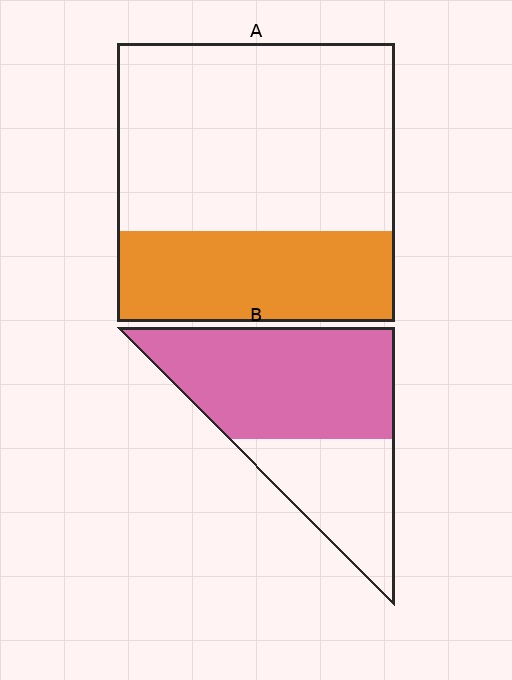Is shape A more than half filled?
No.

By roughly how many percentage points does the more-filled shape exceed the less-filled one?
By roughly 30 percentage points (B over A).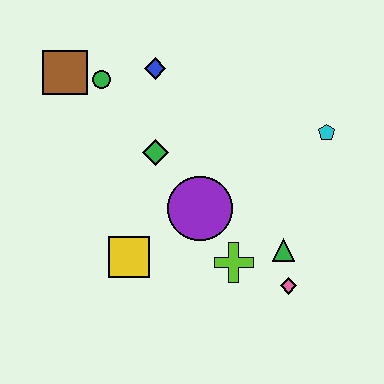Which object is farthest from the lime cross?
The brown square is farthest from the lime cross.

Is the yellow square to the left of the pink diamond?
Yes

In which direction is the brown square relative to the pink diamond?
The brown square is to the left of the pink diamond.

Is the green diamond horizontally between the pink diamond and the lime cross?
No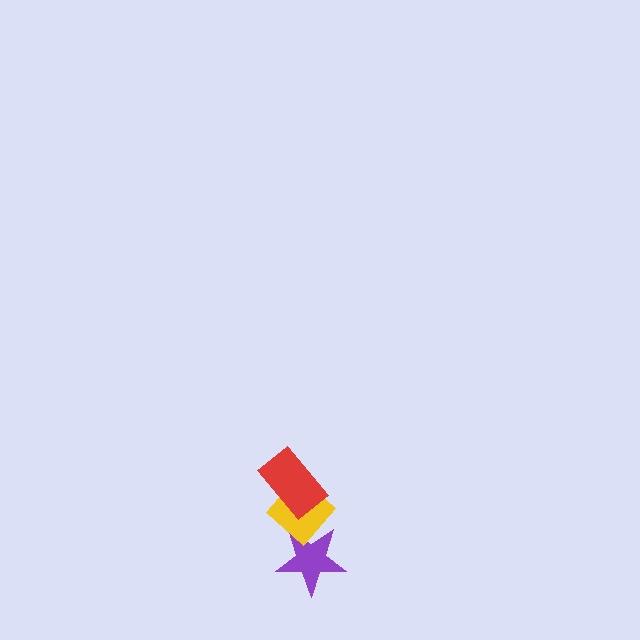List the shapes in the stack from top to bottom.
From top to bottom: the red rectangle, the yellow diamond, the purple star.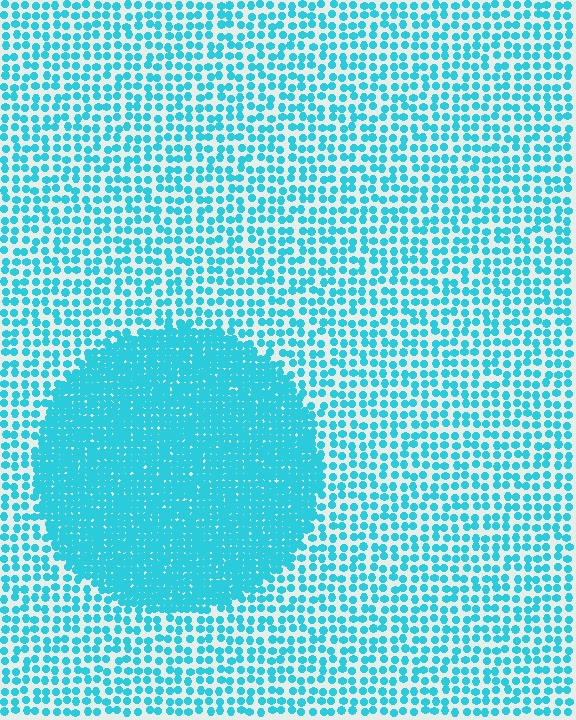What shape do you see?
I see a circle.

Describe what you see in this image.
The image contains small cyan elements arranged at two different densities. A circle-shaped region is visible where the elements are more densely packed than the surrounding area.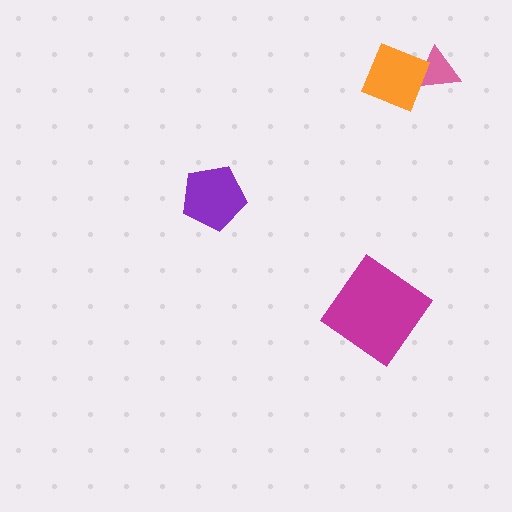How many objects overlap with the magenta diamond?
0 objects overlap with the magenta diamond.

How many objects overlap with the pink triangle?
1 object overlaps with the pink triangle.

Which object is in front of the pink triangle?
The orange diamond is in front of the pink triangle.